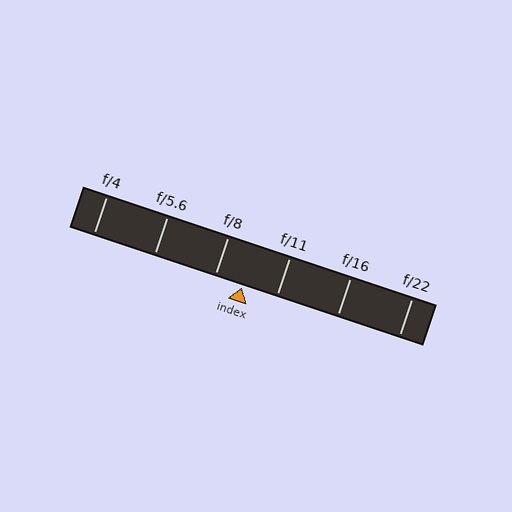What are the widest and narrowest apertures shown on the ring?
The widest aperture shown is f/4 and the narrowest is f/22.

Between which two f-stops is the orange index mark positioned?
The index mark is between f/8 and f/11.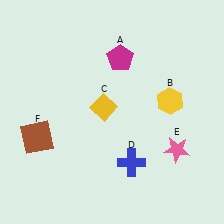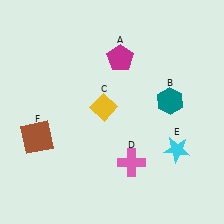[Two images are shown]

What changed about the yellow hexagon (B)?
In Image 1, B is yellow. In Image 2, it changed to teal.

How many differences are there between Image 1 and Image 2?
There are 3 differences between the two images.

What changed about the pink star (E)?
In Image 1, E is pink. In Image 2, it changed to cyan.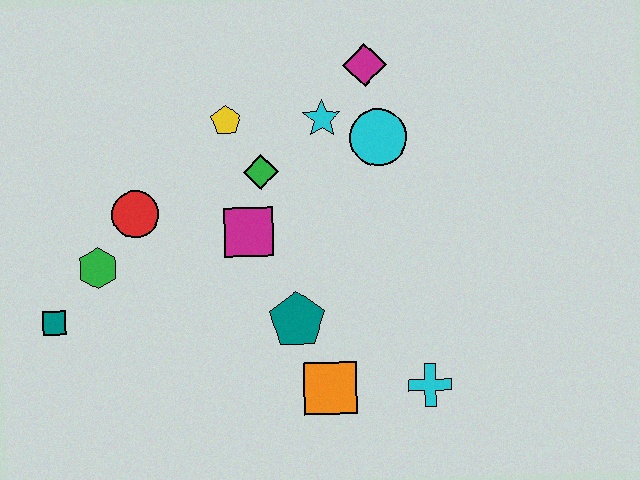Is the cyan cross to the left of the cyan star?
No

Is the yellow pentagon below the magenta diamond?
Yes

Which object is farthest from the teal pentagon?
The magenta diamond is farthest from the teal pentagon.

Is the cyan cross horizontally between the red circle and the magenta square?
No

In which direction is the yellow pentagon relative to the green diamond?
The yellow pentagon is above the green diamond.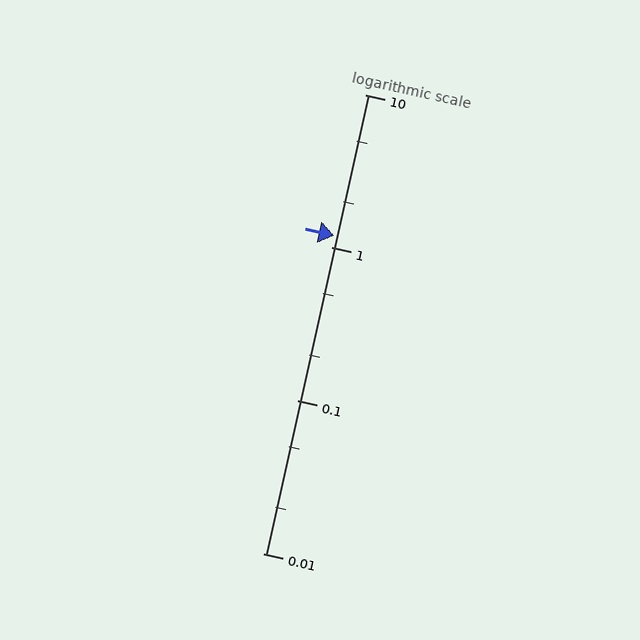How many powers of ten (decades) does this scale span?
The scale spans 3 decades, from 0.01 to 10.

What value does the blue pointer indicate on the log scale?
The pointer indicates approximately 1.2.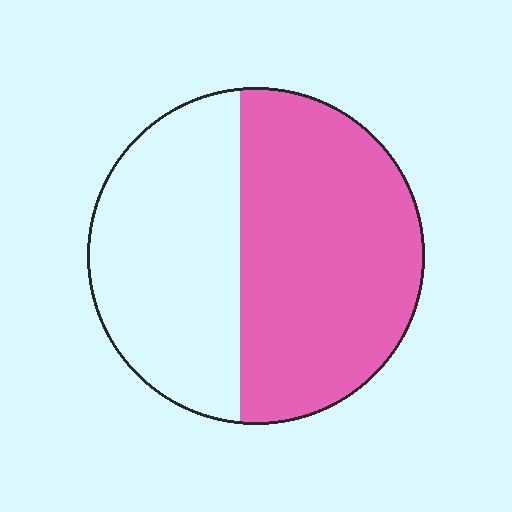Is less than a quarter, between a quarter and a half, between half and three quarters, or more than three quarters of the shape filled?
Between half and three quarters.